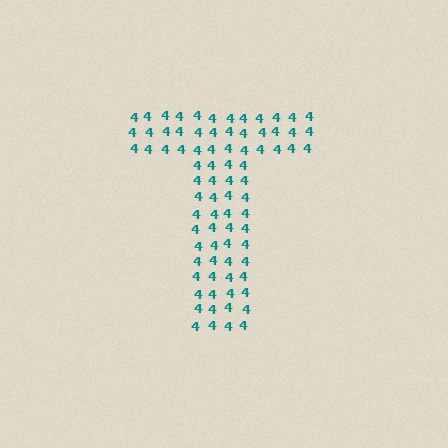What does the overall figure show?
The overall figure shows the letter T.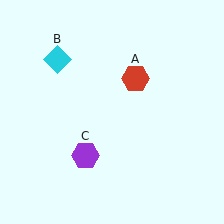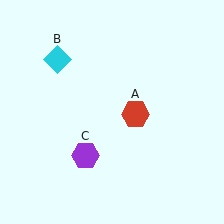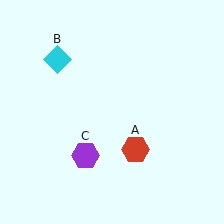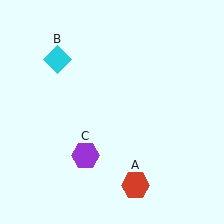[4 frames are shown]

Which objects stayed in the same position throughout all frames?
Cyan diamond (object B) and purple hexagon (object C) remained stationary.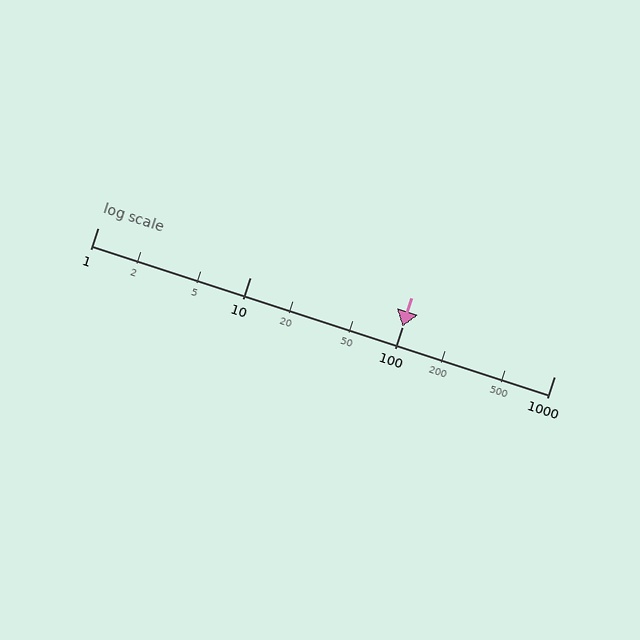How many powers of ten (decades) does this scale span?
The scale spans 3 decades, from 1 to 1000.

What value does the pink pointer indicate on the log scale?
The pointer indicates approximately 100.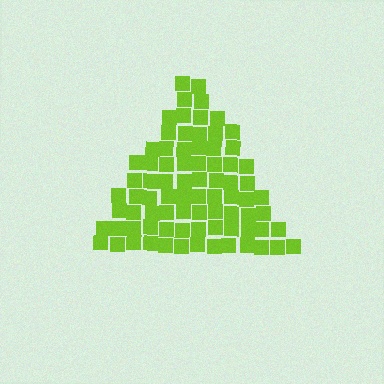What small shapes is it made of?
It is made of small squares.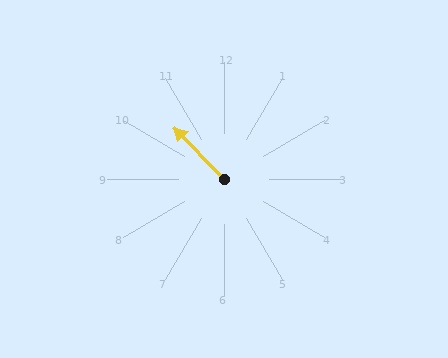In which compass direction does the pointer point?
Northwest.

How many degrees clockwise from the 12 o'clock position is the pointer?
Approximately 316 degrees.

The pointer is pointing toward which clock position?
Roughly 11 o'clock.